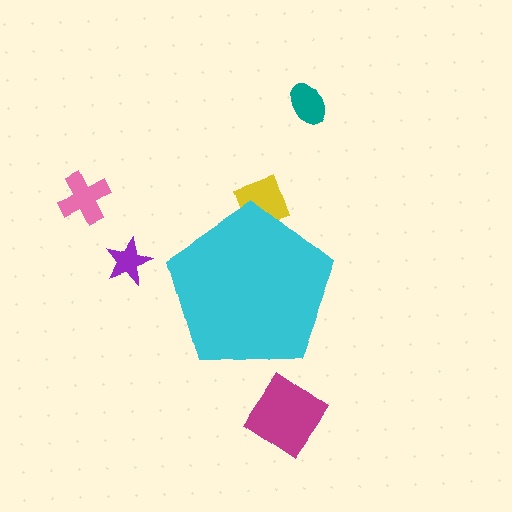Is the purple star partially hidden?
No, the purple star is fully visible.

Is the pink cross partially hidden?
No, the pink cross is fully visible.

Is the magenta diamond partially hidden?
No, the magenta diamond is fully visible.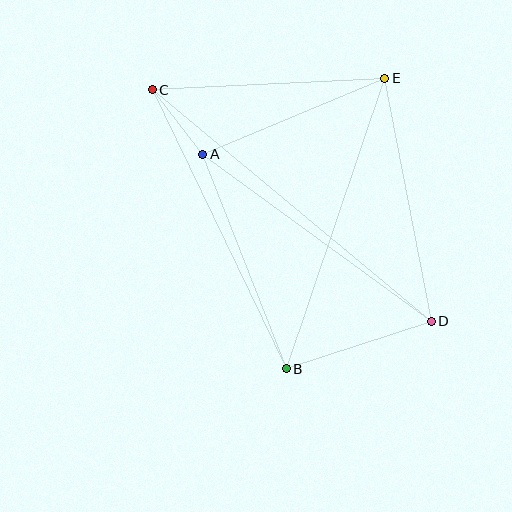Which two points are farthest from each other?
Points C and D are farthest from each other.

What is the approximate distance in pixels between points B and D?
The distance between B and D is approximately 153 pixels.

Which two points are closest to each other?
Points A and C are closest to each other.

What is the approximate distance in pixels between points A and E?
The distance between A and E is approximately 197 pixels.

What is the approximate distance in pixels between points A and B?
The distance between A and B is approximately 230 pixels.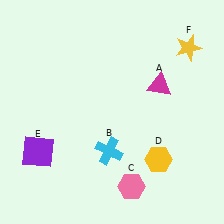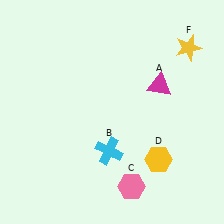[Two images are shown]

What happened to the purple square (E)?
The purple square (E) was removed in Image 2. It was in the bottom-left area of Image 1.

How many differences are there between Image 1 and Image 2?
There is 1 difference between the two images.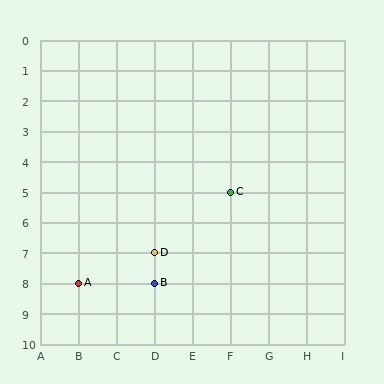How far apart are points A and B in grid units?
Points A and B are 2 columns apart.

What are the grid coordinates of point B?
Point B is at grid coordinates (D, 8).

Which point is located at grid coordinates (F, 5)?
Point C is at (F, 5).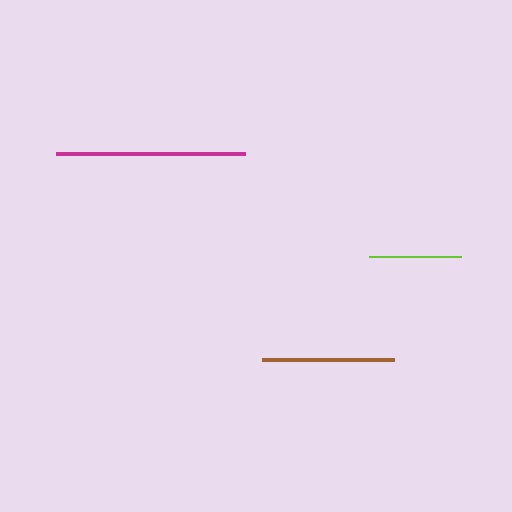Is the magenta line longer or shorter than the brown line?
The magenta line is longer than the brown line.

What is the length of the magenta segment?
The magenta segment is approximately 188 pixels long.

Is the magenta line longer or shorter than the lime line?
The magenta line is longer than the lime line.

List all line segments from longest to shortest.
From longest to shortest: magenta, brown, lime.